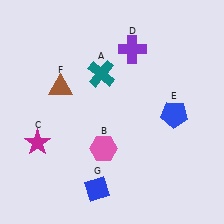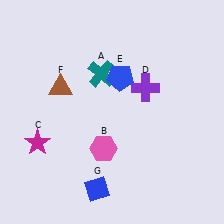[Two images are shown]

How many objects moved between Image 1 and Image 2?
2 objects moved between the two images.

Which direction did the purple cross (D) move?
The purple cross (D) moved down.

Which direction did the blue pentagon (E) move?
The blue pentagon (E) moved left.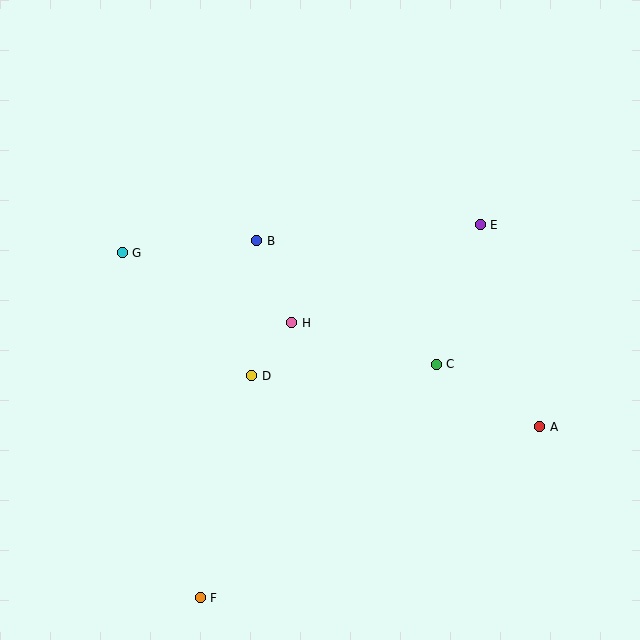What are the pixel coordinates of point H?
Point H is at (292, 323).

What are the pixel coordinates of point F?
Point F is at (200, 598).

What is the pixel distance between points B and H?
The distance between B and H is 89 pixels.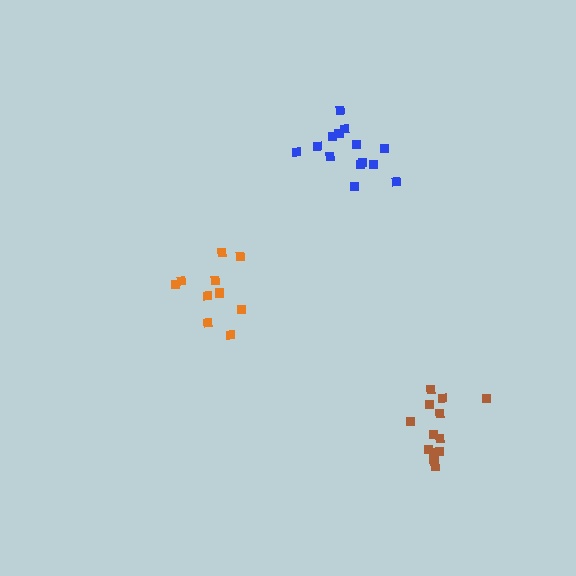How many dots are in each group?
Group 1: 10 dots, Group 2: 14 dots, Group 3: 14 dots (38 total).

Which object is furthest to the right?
The brown cluster is rightmost.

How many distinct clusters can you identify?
There are 3 distinct clusters.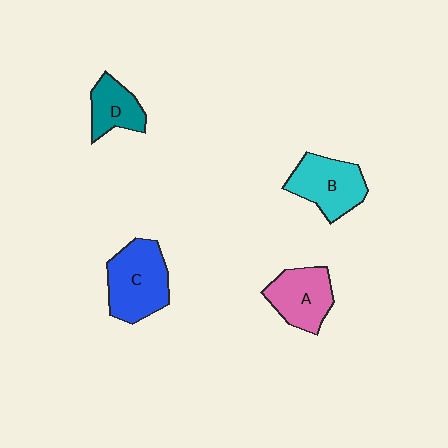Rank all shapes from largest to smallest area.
From largest to smallest: C (blue), B (cyan), A (pink), D (teal).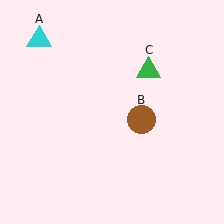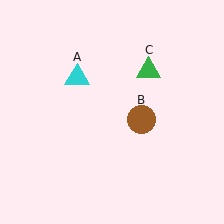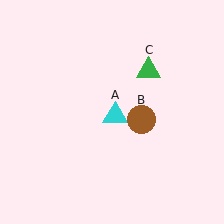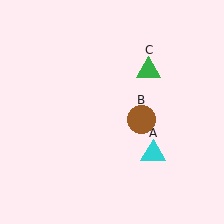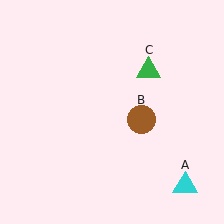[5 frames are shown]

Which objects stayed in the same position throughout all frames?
Brown circle (object B) and green triangle (object C) remained stationary.